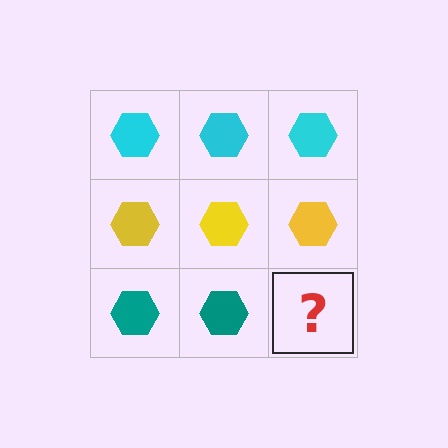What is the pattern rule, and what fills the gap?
The rule is that each row has a consistent color. The gap should be filled with a teal hexagon.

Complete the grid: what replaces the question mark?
The question mark should be replaced with a teal hexagon.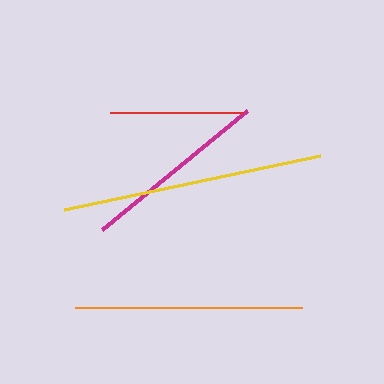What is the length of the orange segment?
The orange segment is approximately 227 pixels long.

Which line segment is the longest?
The yellow line is the longest at approximately 262 pixels.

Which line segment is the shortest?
The red line is the shortest at approximately 133 pixels.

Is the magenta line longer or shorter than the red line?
The magenta line is longer than the red line.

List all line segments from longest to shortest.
From longest to shortest: yellow, orange, magenta, red.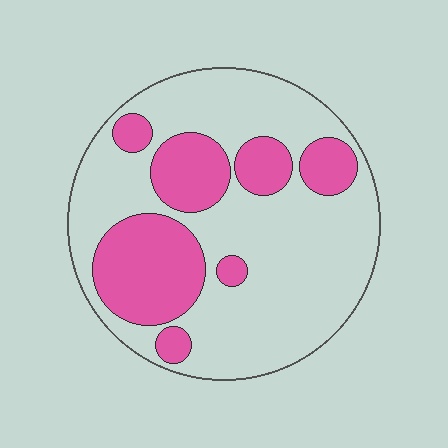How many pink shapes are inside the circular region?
7.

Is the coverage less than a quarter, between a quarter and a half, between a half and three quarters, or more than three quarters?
Between a quarter and a half.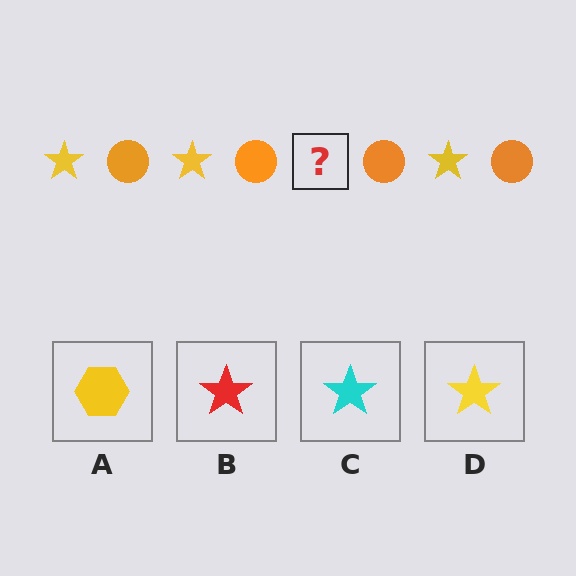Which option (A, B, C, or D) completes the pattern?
D.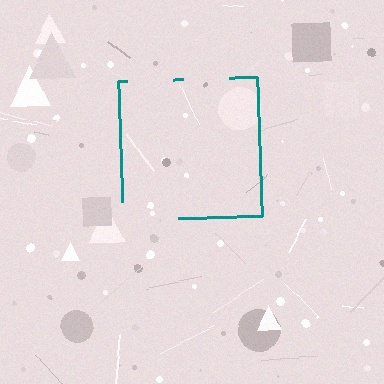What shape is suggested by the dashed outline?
The dashed outline suggests a square.